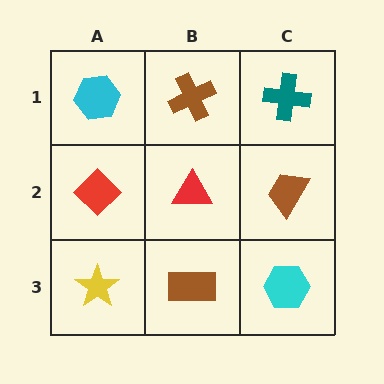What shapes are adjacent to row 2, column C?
A teal cross (row 1, column C), a cyan hexagon (row 3, column C), a red triangle (row 2, column B).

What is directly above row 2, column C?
A teal cross.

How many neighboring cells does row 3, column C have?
2.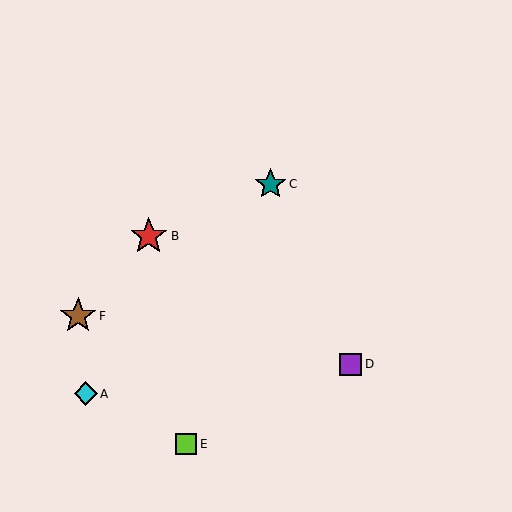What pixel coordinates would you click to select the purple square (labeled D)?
Click at (351, 364) to select the purple square D.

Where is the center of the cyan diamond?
The center of the cyan diamond is at (86, 394).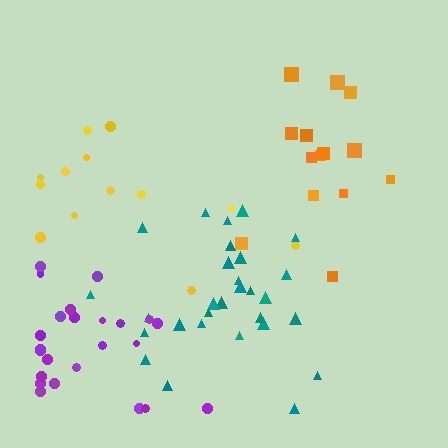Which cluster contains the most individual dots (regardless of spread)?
Teal (30).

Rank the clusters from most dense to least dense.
orange, teal, purple, yellow.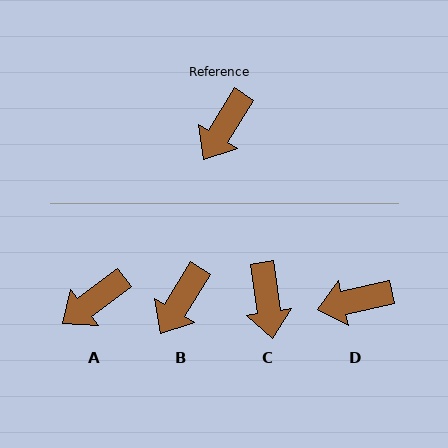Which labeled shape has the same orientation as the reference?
B.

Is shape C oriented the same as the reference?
No, it is off by about 40 degrees.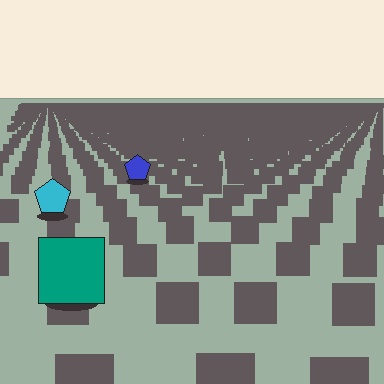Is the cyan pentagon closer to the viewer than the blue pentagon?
Yes. The cyan pentagon is closer — you can tell from the texture gradient: the ground texture is coarser near it.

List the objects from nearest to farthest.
From nearest to farthest: the teal square, the cyan pentagon, the blue pentagon.